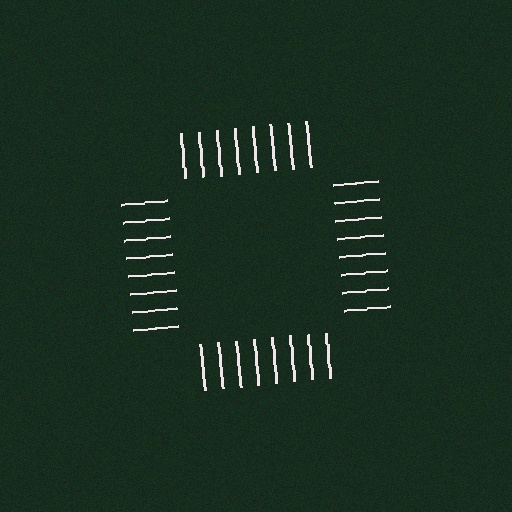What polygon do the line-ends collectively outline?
An illusory square — the line segments terminate on its edges but no continuous stroke is drawn.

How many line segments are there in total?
32 — 8 along each of the 4 edges.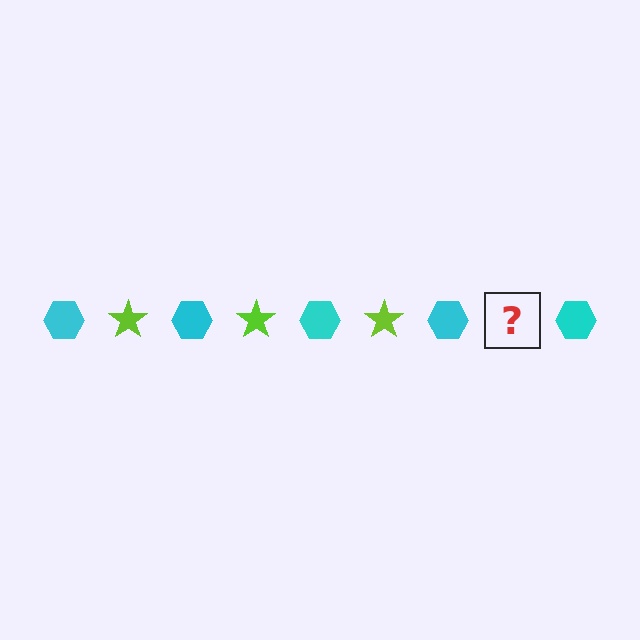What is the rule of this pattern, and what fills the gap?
The rule is that the pattern alternates between cyan hexagon and lime star. The gap should be filled with a lime star.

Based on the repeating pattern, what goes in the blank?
The blank should be a lime star.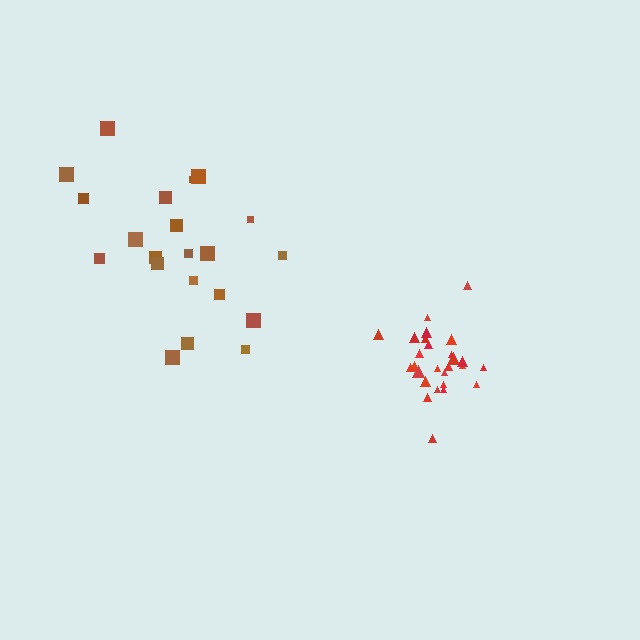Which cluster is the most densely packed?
Red.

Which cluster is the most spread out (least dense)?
Brown.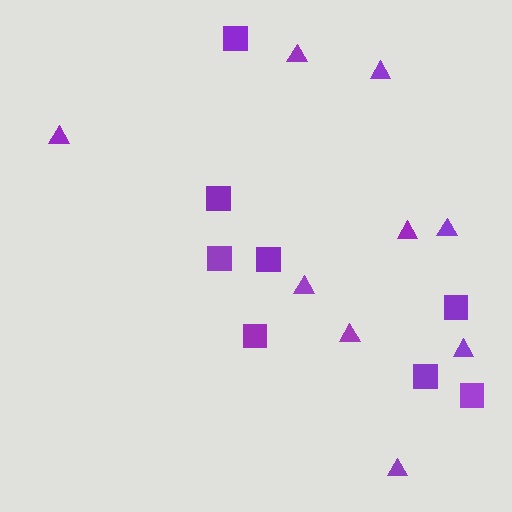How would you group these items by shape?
There are 2 groups: one group of triangles (9) and one group of squares (8).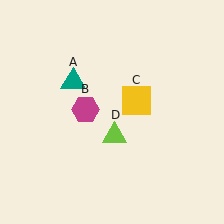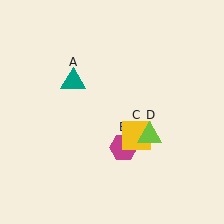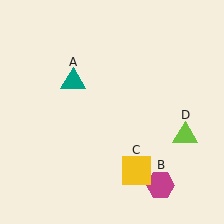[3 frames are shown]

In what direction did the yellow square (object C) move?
The yellow square (object C) moved down.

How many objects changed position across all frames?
3 objects changed position: magenta hexagon (object B), yellow square (object C), lime triangle (object D).